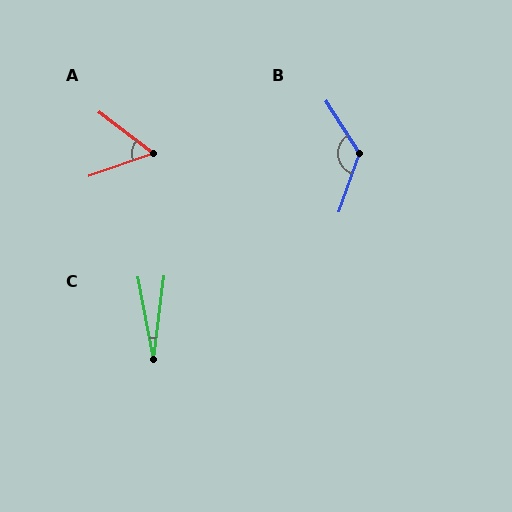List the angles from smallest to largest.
C (18°), A (56°), B (128°).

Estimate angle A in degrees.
Approximately 56 degrees.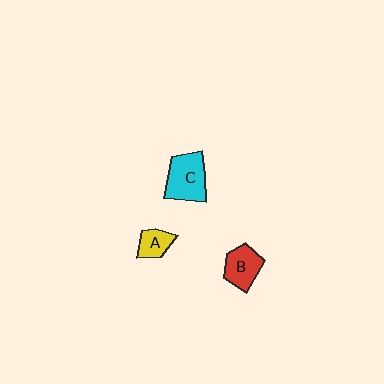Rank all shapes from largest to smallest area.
From largest to smallest: C (cyan), B (red), A (yellow).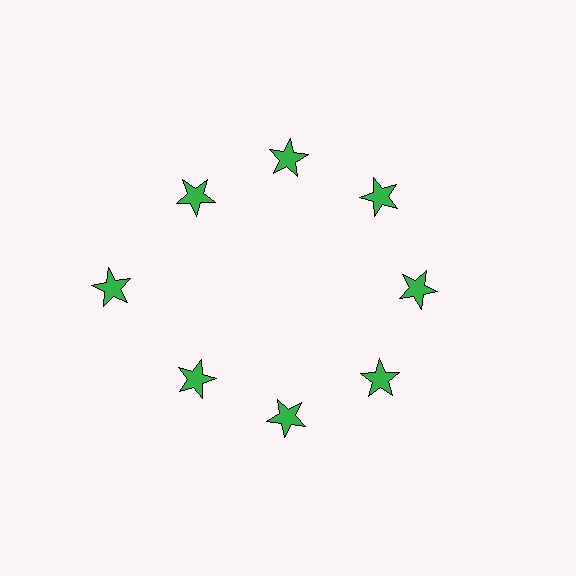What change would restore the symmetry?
The symmetry would be restored by moving it inward, back onto the ring so that all 8 stars sit at equal angles and equal distance from the center.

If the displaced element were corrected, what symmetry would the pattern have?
It would have 8-fold rotational symmetry — the pattern would map onto itself every 45 degrees.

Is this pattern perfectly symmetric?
No. The 8 green stars are arranged in a ring, but one element near the 9 o'clock position is pushed outward from the center, breaking the 8-fold rotational symmetry.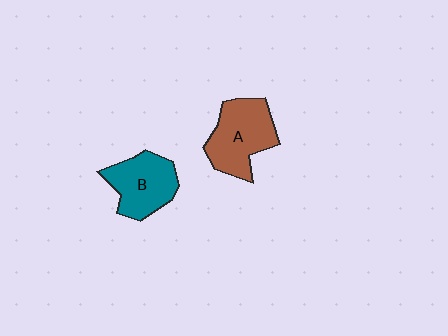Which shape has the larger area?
Shape A (brown).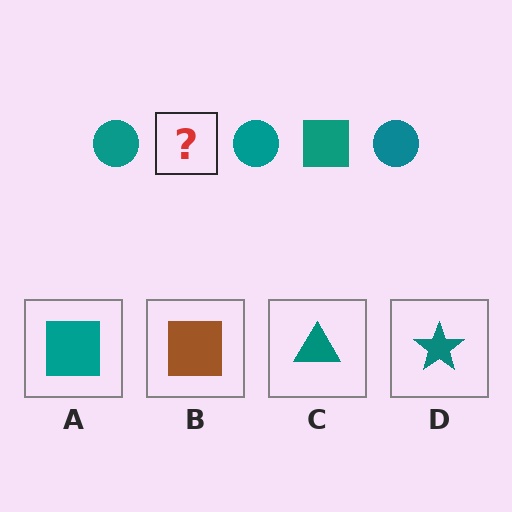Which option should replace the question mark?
Option A.